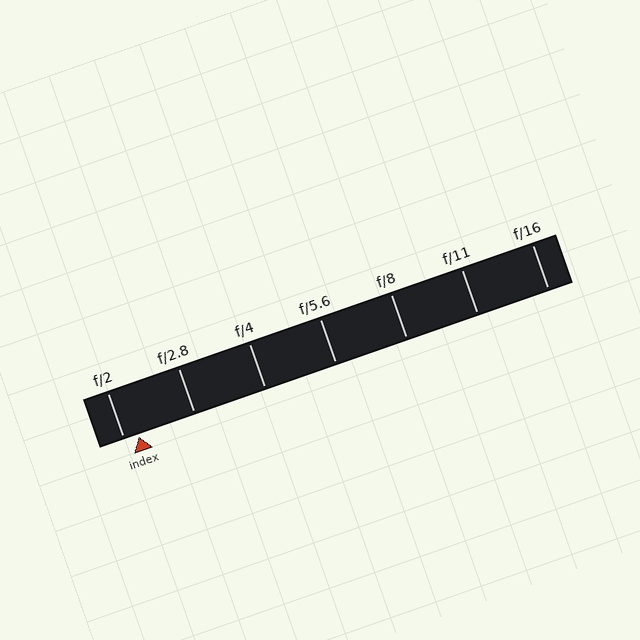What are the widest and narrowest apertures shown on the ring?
The widest aperture shown is f/2 and the narrowest is f/16.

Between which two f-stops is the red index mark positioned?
The index mark is between f/2 and f/2.8.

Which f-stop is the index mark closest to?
The index mark is closest to f/2.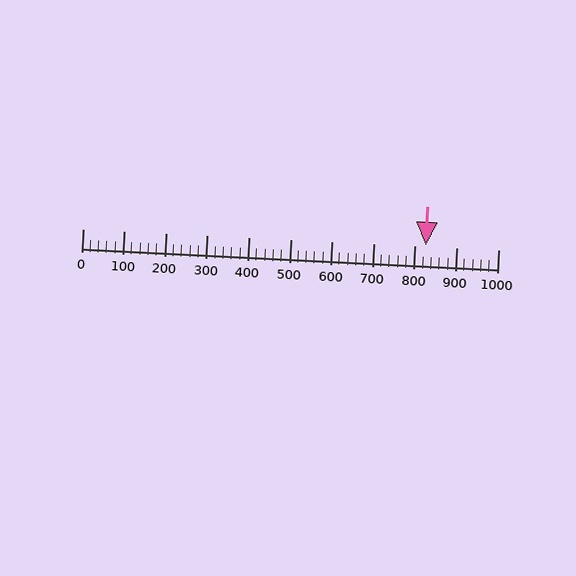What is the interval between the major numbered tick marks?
The major tick marks are spaced 100 units apart.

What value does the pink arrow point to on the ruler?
The pink arrow points to approximately 826.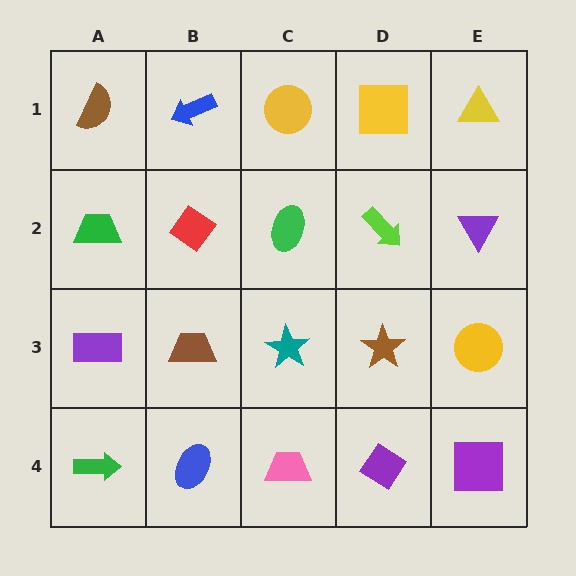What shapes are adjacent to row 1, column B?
A red diamond (row 2, column B), a brown semicircle (row 1, column A), a yellow circle (row 1, column C).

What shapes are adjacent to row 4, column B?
A brown trapezoid (row 3, column B), a green arrow (row 4, column A), a pink trapezoid (row 4, column C).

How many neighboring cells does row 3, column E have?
3.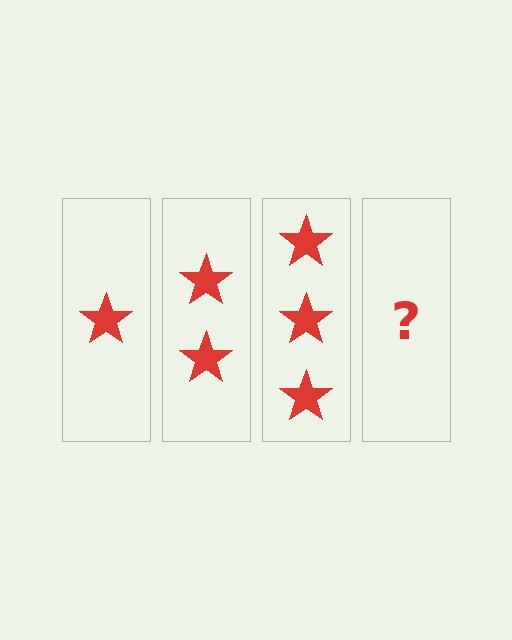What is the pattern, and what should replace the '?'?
The pattern is that each step adds one more star. The '?' should be 4 stars.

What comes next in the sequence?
The next element should be 4 stars.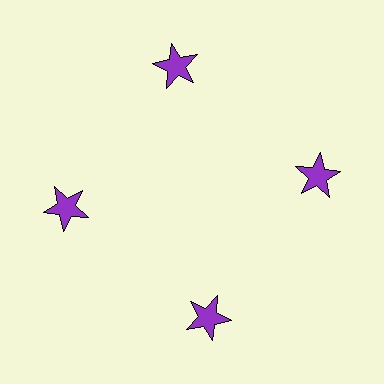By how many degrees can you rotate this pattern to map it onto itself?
The pattern maps onto itself every 90 degrees of rotation.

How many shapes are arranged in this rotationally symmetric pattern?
There are 4 shapes, arranged in 4 groups of 1.